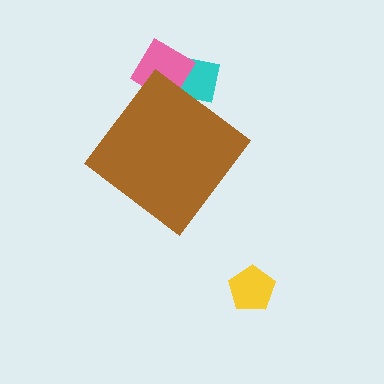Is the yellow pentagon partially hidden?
No, the yellow pentagon is fully visible.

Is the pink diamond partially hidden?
Yes, the pink diamond is partially hidden behind the brown diamond.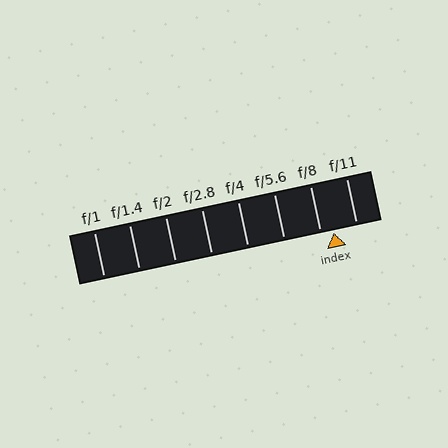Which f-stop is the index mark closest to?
The index mark is closest to f/8.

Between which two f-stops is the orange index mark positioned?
The index mark is between f/8 and f/11.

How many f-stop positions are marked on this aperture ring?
There are 8 f-stop positions marked.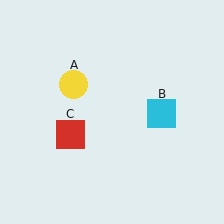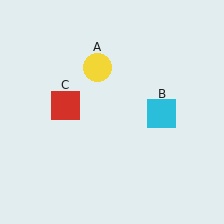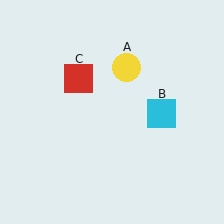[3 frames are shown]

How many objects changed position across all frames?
2 objects changed position: yellow circle (object A), red square (object C).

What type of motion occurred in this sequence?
The yellow circle (object A), red square (object C) rotated clockwise around the center of the scene.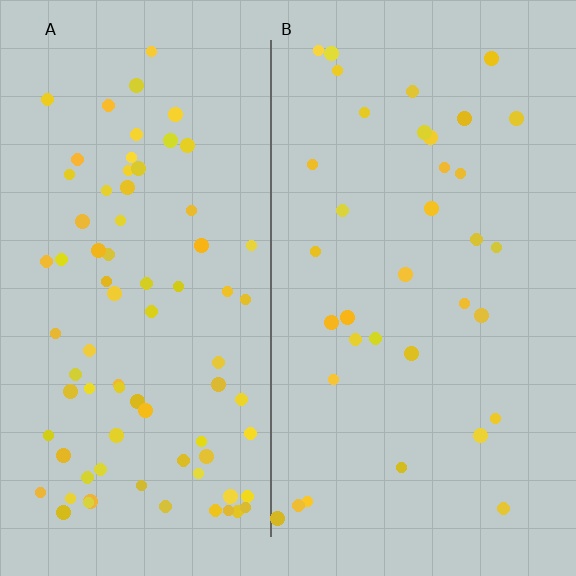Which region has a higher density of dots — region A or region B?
A (the left).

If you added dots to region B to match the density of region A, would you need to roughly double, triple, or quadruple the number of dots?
Approximately double.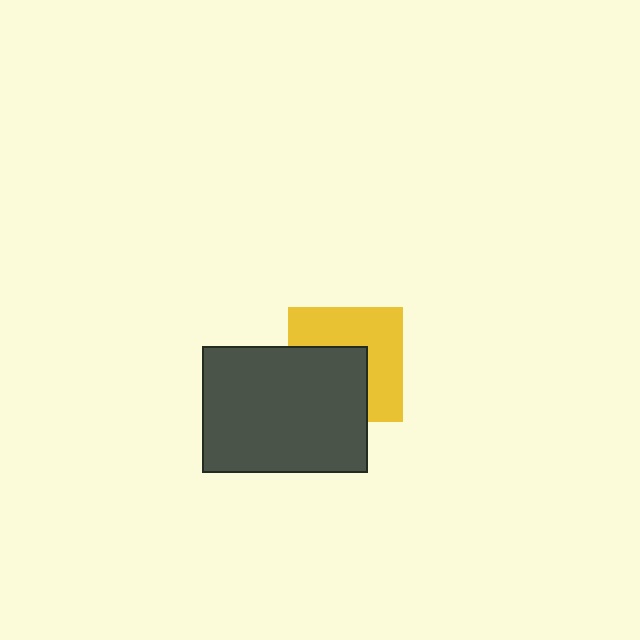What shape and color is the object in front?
The object in front is a dark gray rectangle.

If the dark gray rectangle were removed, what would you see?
You would see the complete yellow square.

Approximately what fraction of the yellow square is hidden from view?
Roughly 46% of the yellow square is hidden behind the dark gray rectangle.